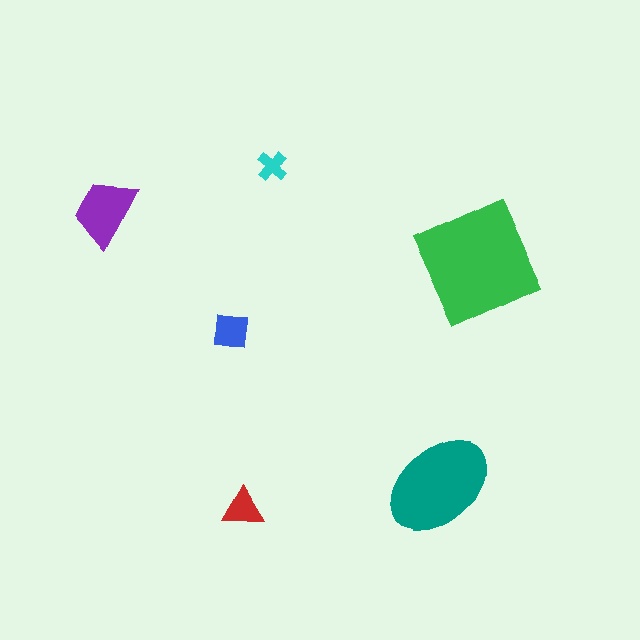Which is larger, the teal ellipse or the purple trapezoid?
The teal ellipse.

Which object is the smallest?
The cyan cross.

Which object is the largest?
The green square.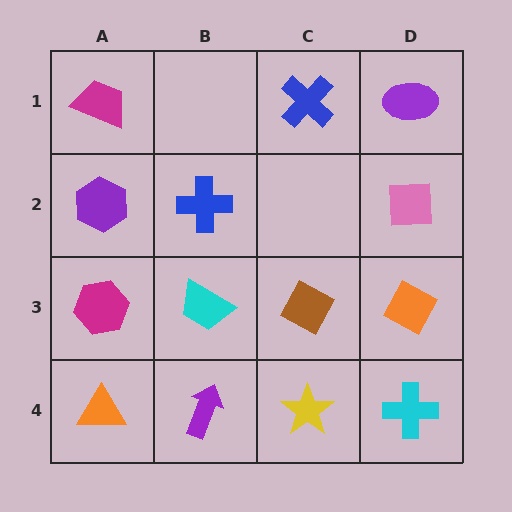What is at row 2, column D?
A pink square.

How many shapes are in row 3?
4 shapes.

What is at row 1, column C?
A blue cross.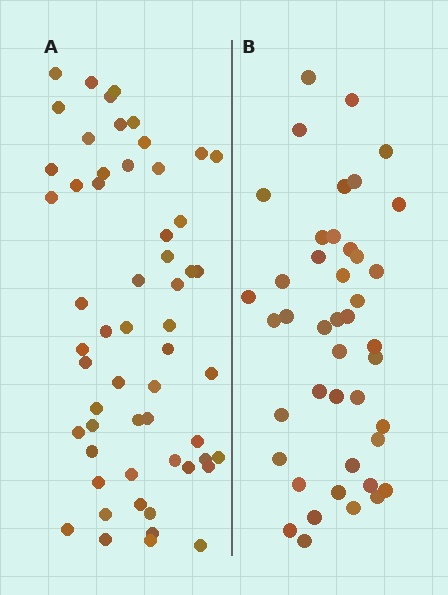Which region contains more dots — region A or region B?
Region A (the left region) has more dots.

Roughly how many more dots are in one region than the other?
Region A has approximately 15 more dots than region B.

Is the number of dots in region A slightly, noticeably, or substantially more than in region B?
Region A has noticeably more, but not dramatically so. The ratio is roughly 1.3 to 1.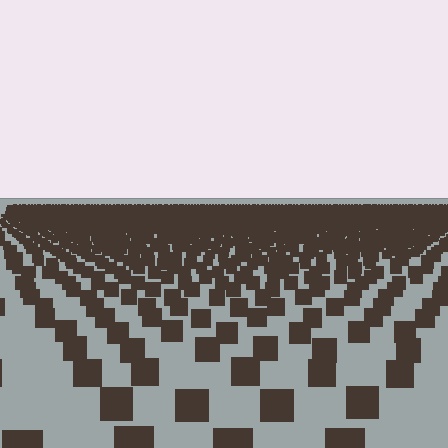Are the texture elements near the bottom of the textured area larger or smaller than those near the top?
Larger. Near the bottom, elements are closer to the viewer and appear at a bigger on-screen size.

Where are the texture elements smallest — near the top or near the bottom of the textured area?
Near the top.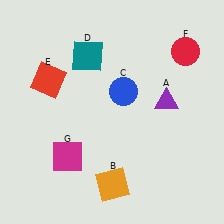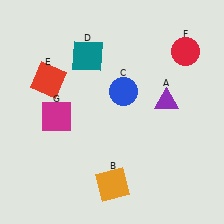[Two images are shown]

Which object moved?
The magenta square (G) moved up.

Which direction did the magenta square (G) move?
The magenta square (G) moved up.